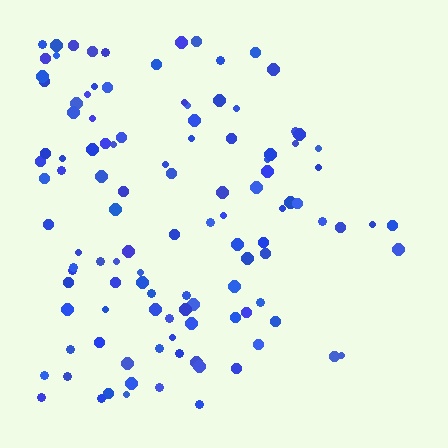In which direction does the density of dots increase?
From right to left, with the left side densest.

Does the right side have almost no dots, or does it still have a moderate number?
Still a moderate number, just noticeably fewer than the left.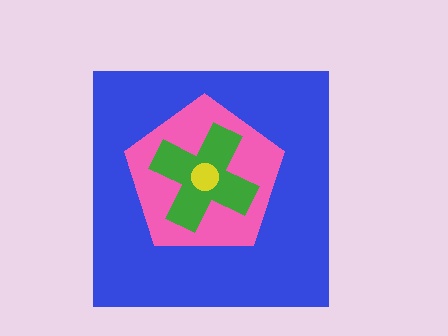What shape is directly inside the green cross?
The yellow circle.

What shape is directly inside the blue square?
The pink pentagon.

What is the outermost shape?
The blue square.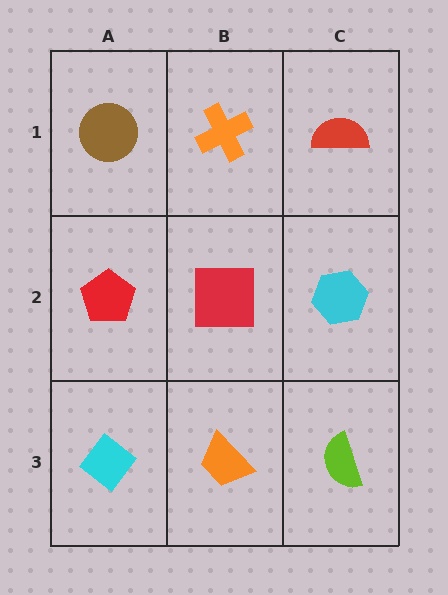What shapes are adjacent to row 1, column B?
A red square (row 2, column B), a brown circle (row 1, column A), a red semicircle (row 1, column C).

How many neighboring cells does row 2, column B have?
4.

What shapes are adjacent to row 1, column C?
A cyan hexagon (row 2, column C), an orange cross (row 1, column B).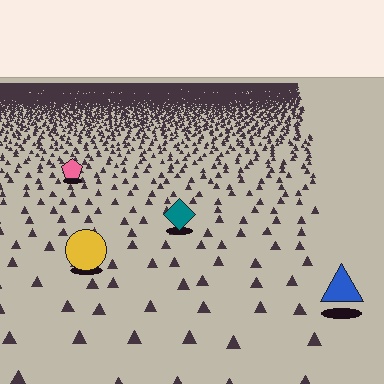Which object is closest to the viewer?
The blue triangle is closest. The texture marks near it are larger and more spread out.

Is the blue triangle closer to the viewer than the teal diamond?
Yes. The blue triangle is closer — you can tell from the texture gradient: the ground texture is coarser near it.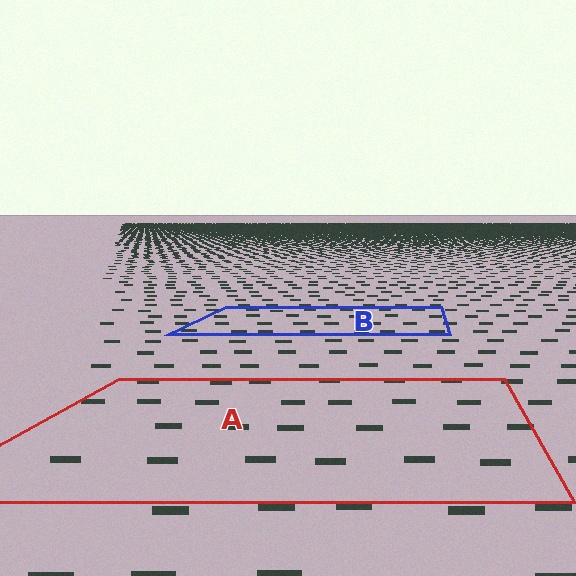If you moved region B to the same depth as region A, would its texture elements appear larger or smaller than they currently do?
They would appear larger. At a closer depth, the same texture elements are projected at a bigger on-screen size.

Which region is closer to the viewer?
Region A is closer. The texture elements there are larger and more spread out.